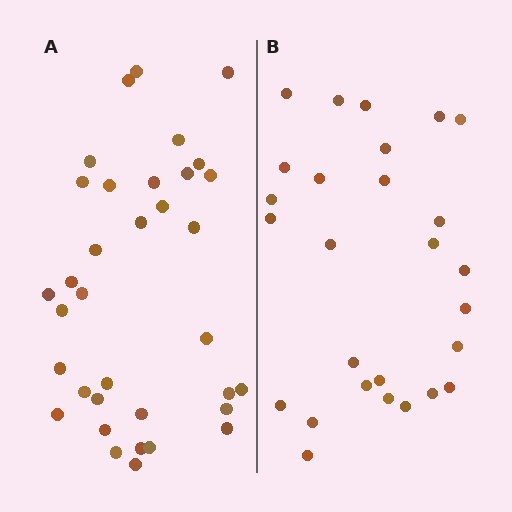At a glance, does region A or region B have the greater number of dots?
Region A (the left region) has more dots.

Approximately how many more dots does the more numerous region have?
Region A has roughly 8 or so more dots than region B.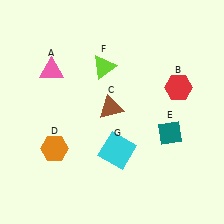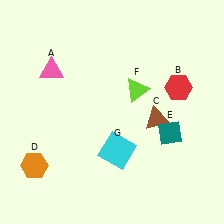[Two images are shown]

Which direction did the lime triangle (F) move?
The lime triangle (F) moved right.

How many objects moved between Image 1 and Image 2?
3 objects moved between the two images.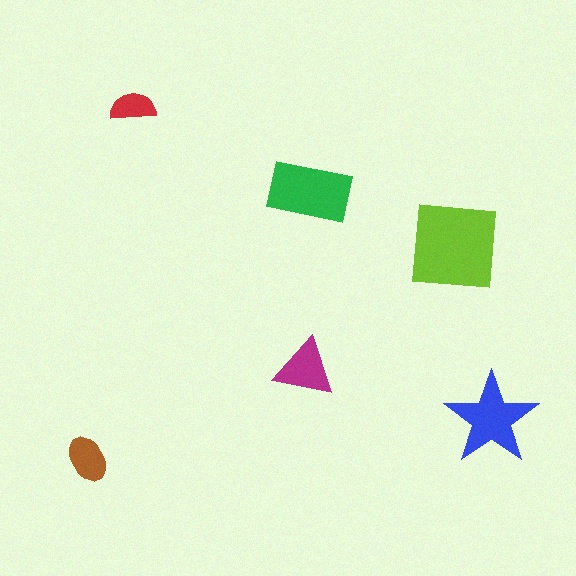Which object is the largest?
The lime square.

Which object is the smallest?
The red semicircle.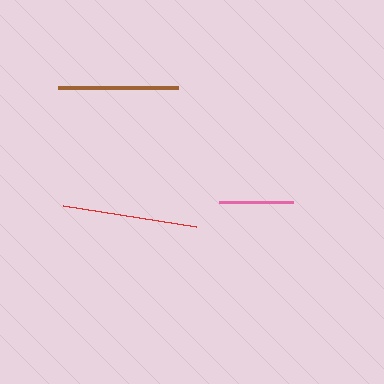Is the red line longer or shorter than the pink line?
The red line is longer than the pink line.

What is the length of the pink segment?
The pink segment is approximately 75 pixels long.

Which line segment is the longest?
The red line is the longest at approximately 135 pixels.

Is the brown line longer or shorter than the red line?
The red line is longer than the brown line.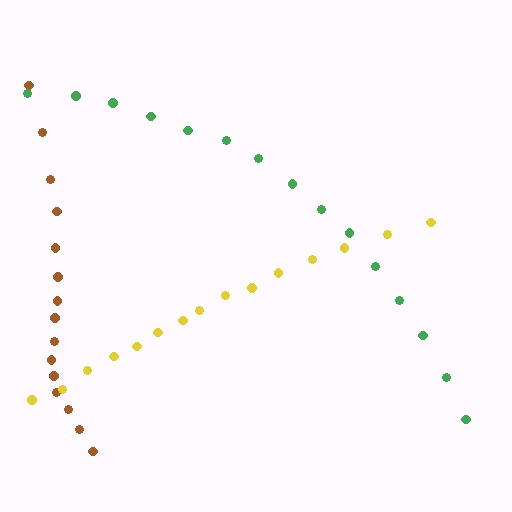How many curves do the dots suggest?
There are 3 distinct paths.